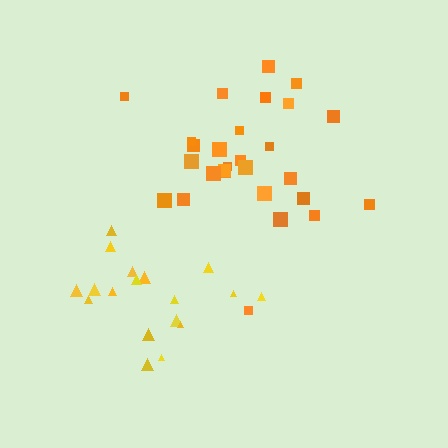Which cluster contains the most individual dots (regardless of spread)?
Orange (29).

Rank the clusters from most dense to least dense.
orange, yellow.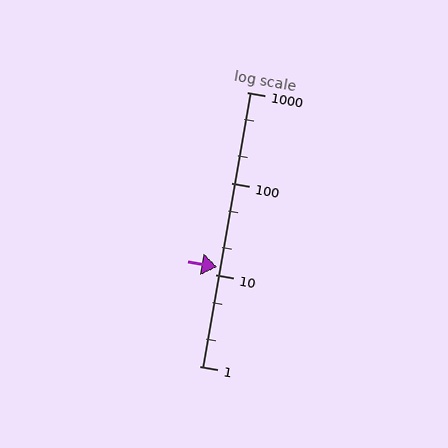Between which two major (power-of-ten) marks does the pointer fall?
The pointer is between 10 and 100.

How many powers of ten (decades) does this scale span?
The scale spans 3 decades, from 1 to 1000.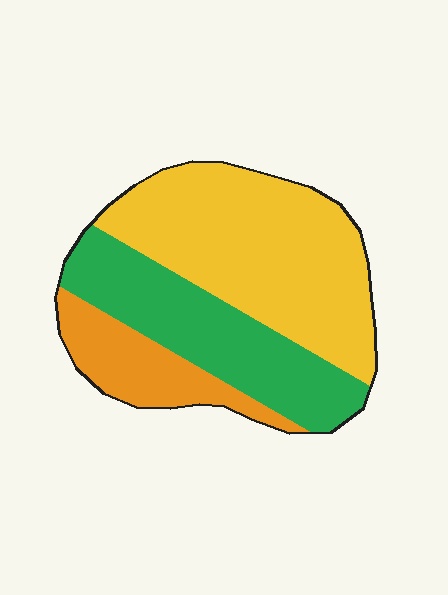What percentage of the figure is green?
Green takes up between a quarter and a half of the figure.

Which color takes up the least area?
Orange, at roughly 15%.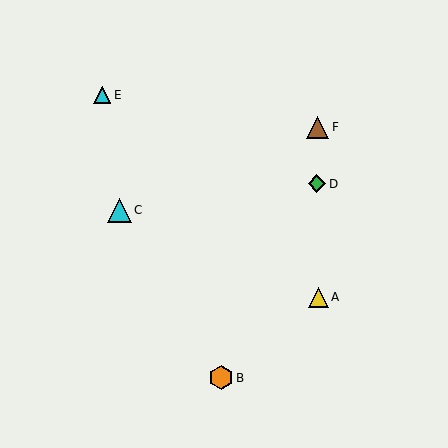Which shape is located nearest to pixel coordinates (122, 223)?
The cyan triangle (labeled C) at (119, 210) is nearest to that location.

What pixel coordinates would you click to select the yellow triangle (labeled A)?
Click at (319, 297) to select the yellow triangle A.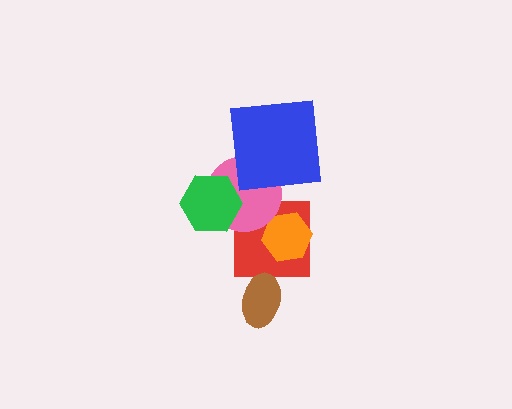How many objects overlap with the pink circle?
3 objects overlap with the pink circle.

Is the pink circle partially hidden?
Yes, it is partially covered by another shape.